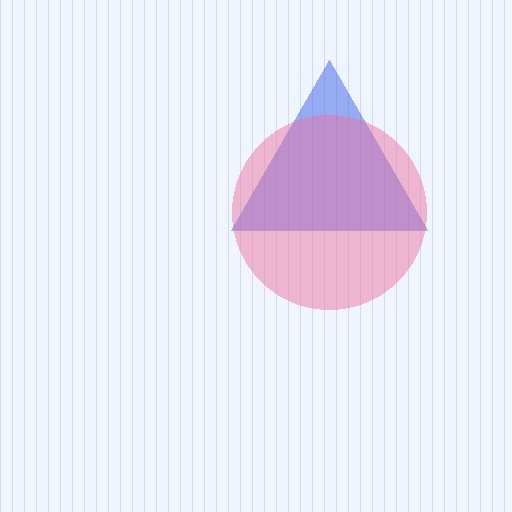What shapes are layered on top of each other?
The layered shapes are: a blue triangle, a pink circle.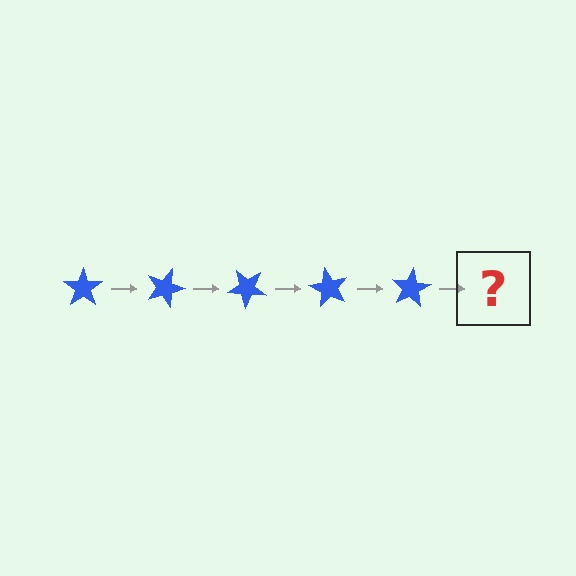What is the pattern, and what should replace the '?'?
The pattern is that the star rotates 20 degrees each step. The '?' should be a blue star rotated 100 degrees.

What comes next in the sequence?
The next element should be a blue star rotated 100 degrees.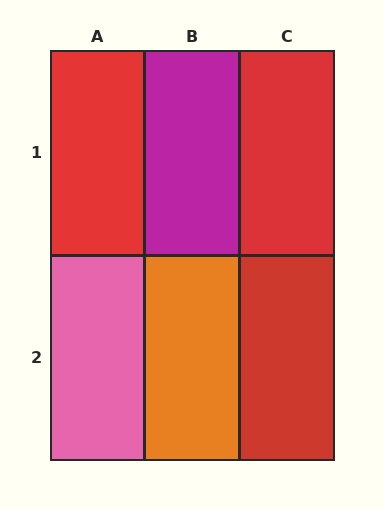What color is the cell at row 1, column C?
Red.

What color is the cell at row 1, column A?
Red.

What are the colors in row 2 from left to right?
Pink, orange, red.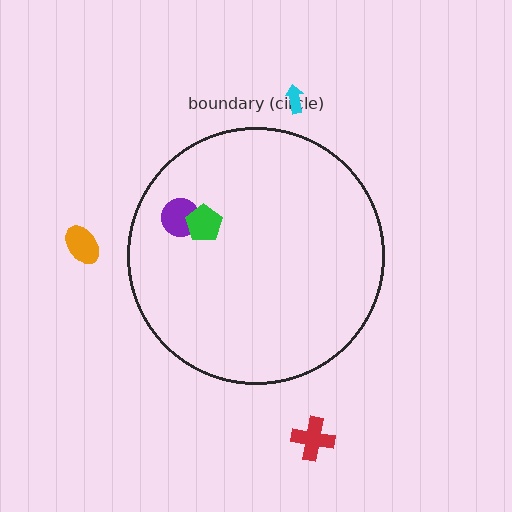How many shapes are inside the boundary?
2 inside, 3 outside.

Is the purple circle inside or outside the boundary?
Inside.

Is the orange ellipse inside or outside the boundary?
Outside.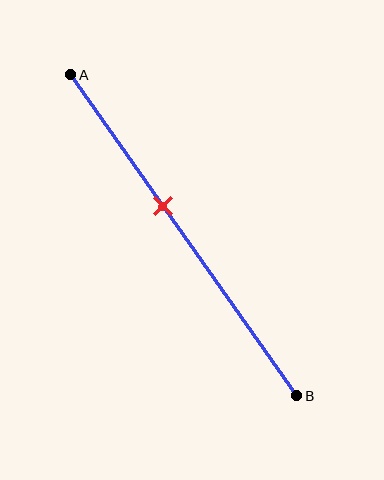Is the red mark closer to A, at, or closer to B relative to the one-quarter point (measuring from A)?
The red mark is closer to point B than the one-quarter point of segment AB.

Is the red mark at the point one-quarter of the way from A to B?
No, the mark is at about 40% from A, not at the 25% one-quarter point.